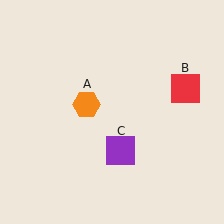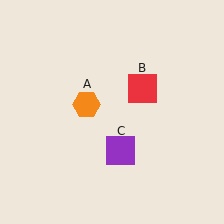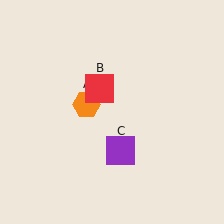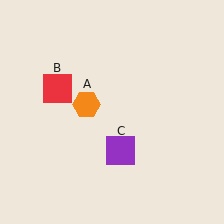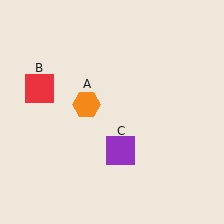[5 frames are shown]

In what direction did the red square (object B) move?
The red square (object B) moved left.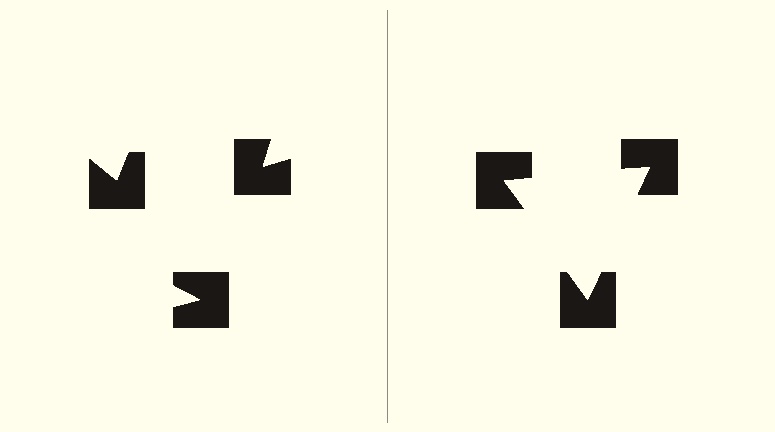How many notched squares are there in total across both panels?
6 — 3 on each side.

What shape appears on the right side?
An illusory triangle.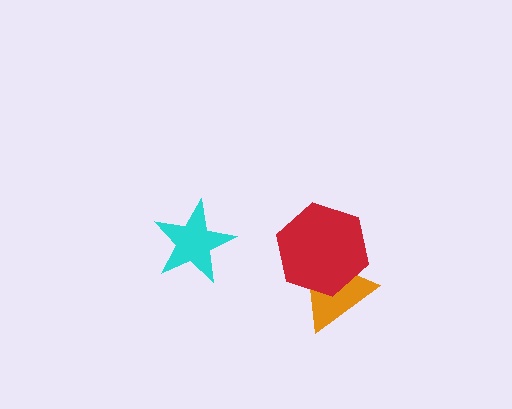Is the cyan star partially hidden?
No, no other shape covers it.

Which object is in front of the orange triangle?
The red hexagon is in front of the orange triangle.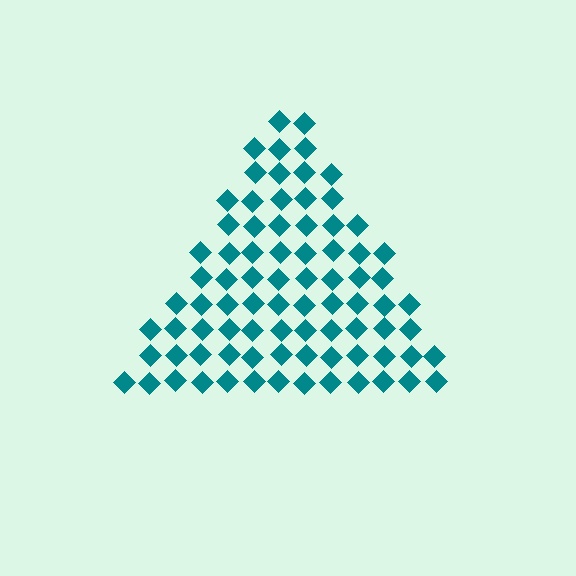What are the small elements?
The small elements are diamonds.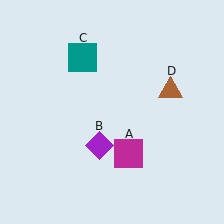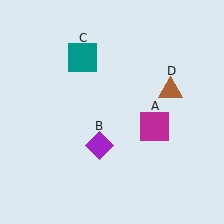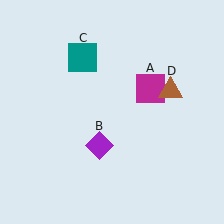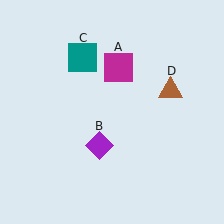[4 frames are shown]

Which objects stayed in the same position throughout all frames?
Purple diamond (object B) and teal square (object C) and brown triangle (object D) remained stationary.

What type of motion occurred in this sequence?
The magenta square (object A) rotated counterclockwise around the center of the scene.